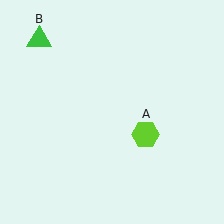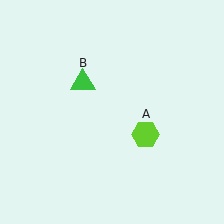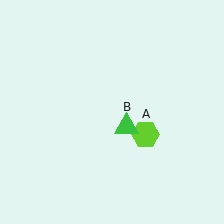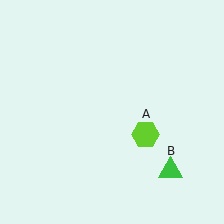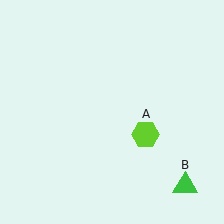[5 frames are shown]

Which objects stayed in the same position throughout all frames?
Lime hexagon (object A) remained stationary.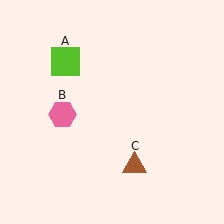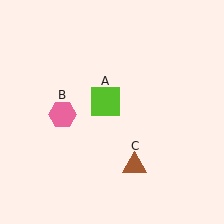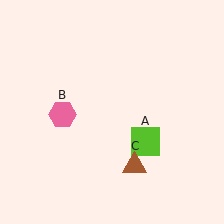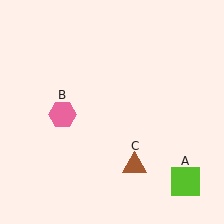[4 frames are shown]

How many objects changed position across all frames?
1 object changed position: lime square (object A).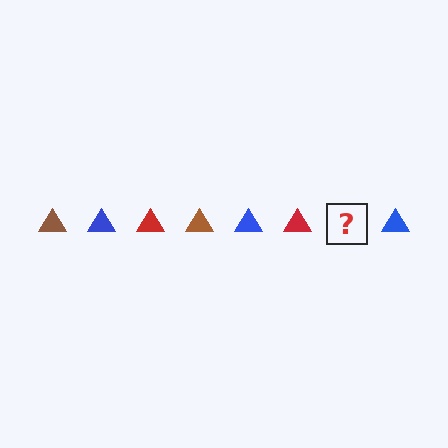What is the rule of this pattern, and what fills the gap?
The rule is that the pattern cycles through brown, blue, red triangles. The gap should be filled with a brown triangle.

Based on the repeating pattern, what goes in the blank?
The blank should be a brown triangle.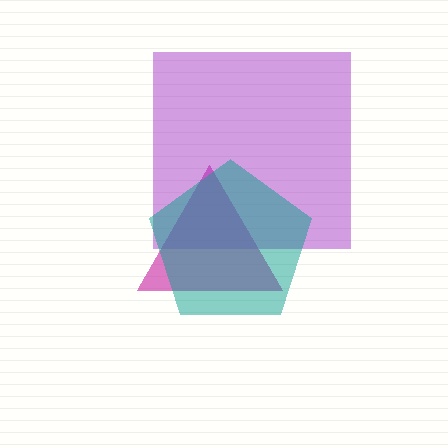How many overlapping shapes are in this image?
There are 3 overlapping shapes in the image.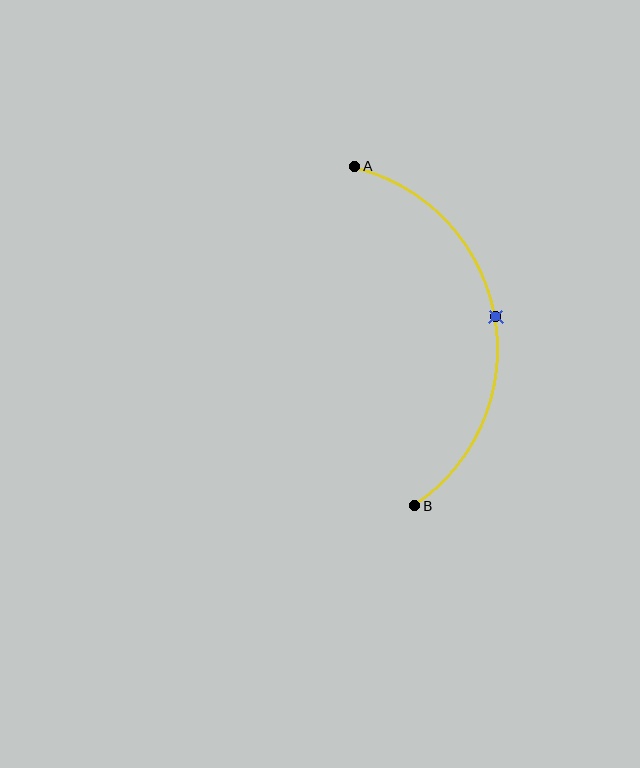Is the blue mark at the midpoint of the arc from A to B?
Yes. The blue mark lies on the arc at equal arc-length from both A and B — it is the arc midpoint.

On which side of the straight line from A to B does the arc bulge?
The arc bulges to the right of the straight line connecting A and B.